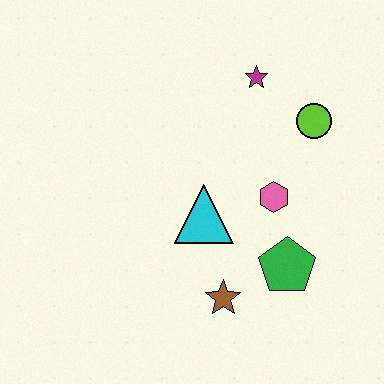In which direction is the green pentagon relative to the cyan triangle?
The green pentagon is to the right of the cyan triangle.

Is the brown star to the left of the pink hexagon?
Yes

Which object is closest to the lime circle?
The magenta star is closest to the lime circle.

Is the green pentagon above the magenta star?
No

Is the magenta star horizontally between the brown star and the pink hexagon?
Yes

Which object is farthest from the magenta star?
The brown star is farthest from the magenta star.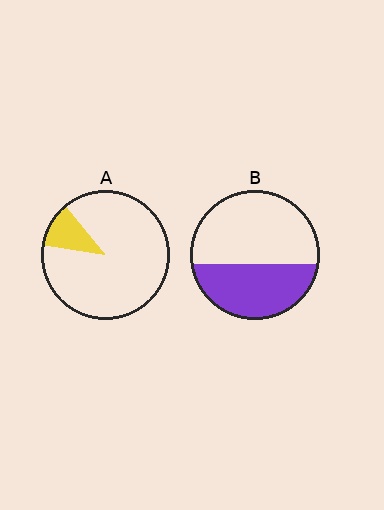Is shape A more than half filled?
No.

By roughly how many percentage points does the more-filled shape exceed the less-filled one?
By roughly 30 percentage points (B over A).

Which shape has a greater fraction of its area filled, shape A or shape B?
Shape B.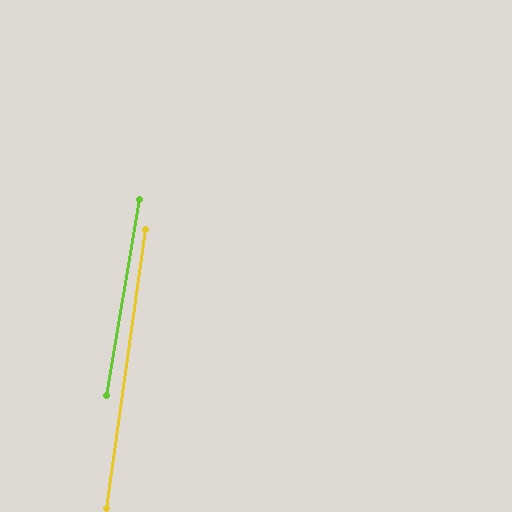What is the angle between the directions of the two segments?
Approximately 1 degree.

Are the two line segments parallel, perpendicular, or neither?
Parallel — their directions differ by only 1.4°.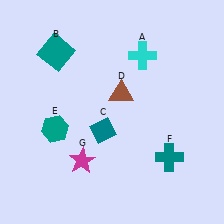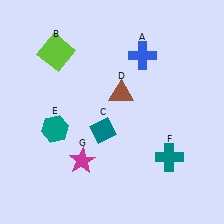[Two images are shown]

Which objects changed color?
A changed from cyan to blue. B changed from teal to lime.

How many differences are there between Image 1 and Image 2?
There are 2 differences between the two images.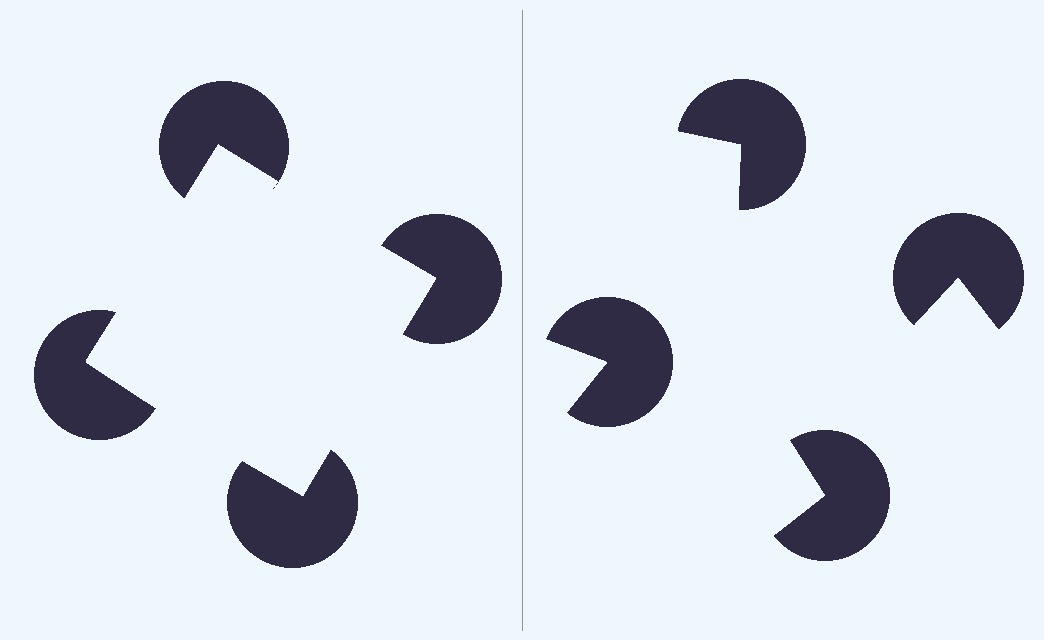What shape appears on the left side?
An illusory square.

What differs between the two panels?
The pac-man discs are positioned identically on both sides; only the wedge orientations differ. On the left they align to a square; on the right they are misaligned.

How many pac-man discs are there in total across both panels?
8 — 4 on each side.